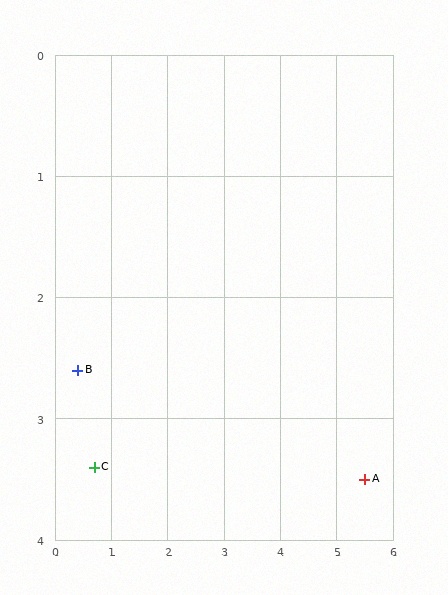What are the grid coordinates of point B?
Point B is at approximately (0.4, 2.6).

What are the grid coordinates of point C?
Point C is at approximately (0.7, 3.4).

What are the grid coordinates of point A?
Point A is at approximately (5.5, 3.5).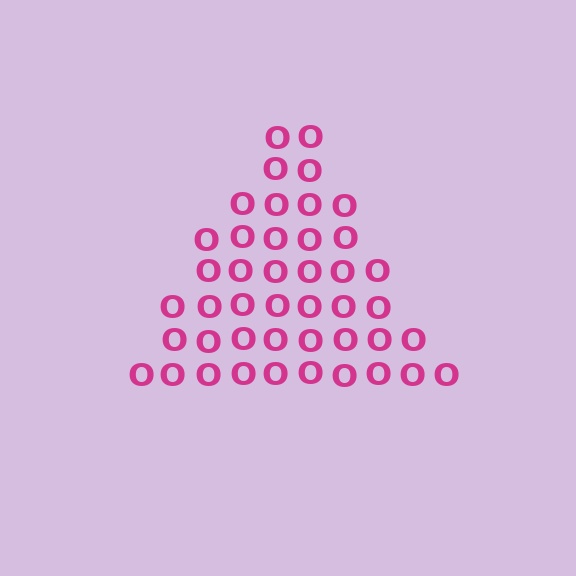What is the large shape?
The large shape is a triangle.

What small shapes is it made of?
It is made of small letter O's.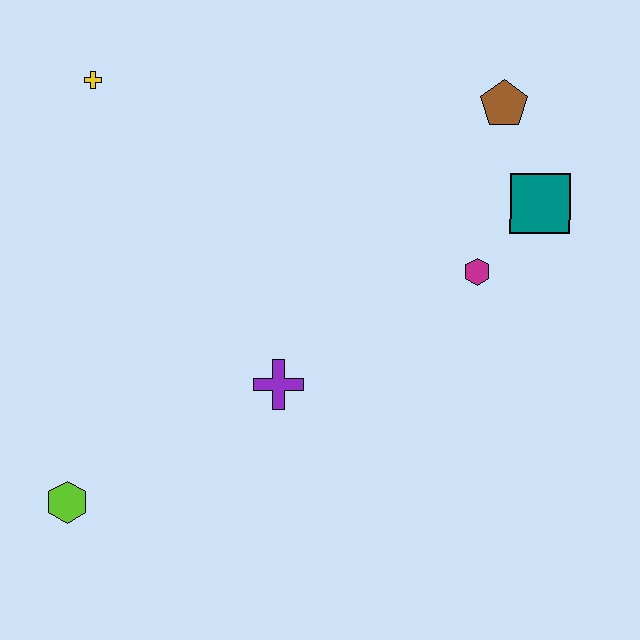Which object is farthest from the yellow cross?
The teal square is farthest from the yellow cross.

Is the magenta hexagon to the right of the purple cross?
Yes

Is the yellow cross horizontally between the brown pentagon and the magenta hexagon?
No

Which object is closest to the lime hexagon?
The purple cross is closest to the lime hexagon.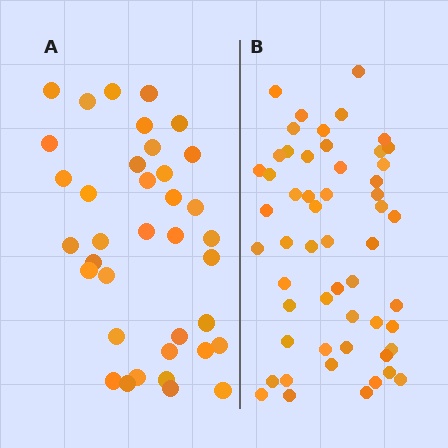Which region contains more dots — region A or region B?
Region B (the right region) has more dots.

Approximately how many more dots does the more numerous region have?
Region B has approximately 15 more dots than region A.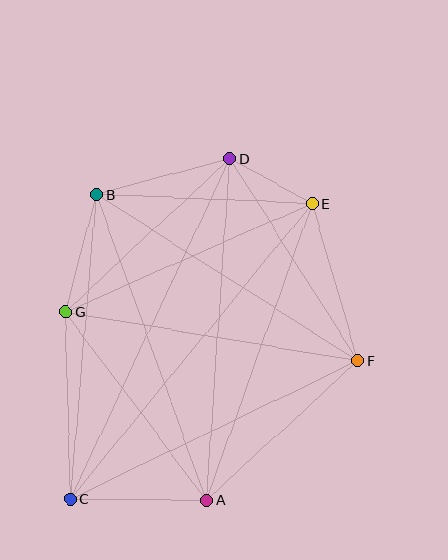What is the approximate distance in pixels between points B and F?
The distance between B and F is approximately 310 pixels.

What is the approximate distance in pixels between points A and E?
The distance between A and E is approximately 315 pixels.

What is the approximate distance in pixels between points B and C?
The distance between B and C is approximately 305 pixels.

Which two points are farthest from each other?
Points C and E are farthest from each other.